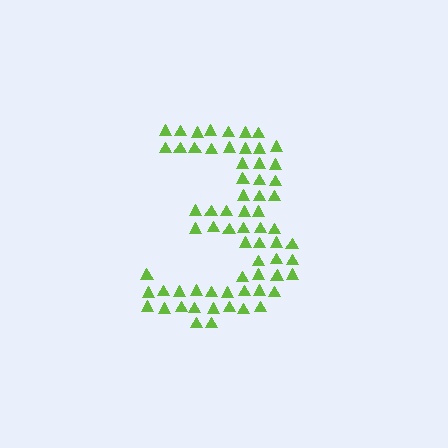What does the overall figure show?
The overall figure shows the digit 3.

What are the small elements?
The small elements are triangles.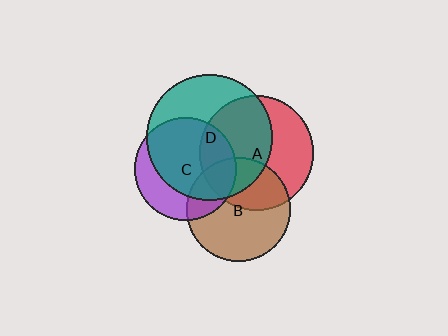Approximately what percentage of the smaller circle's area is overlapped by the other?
Approximately 25%.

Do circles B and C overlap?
Yes.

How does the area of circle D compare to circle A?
Approximately 1.2 times.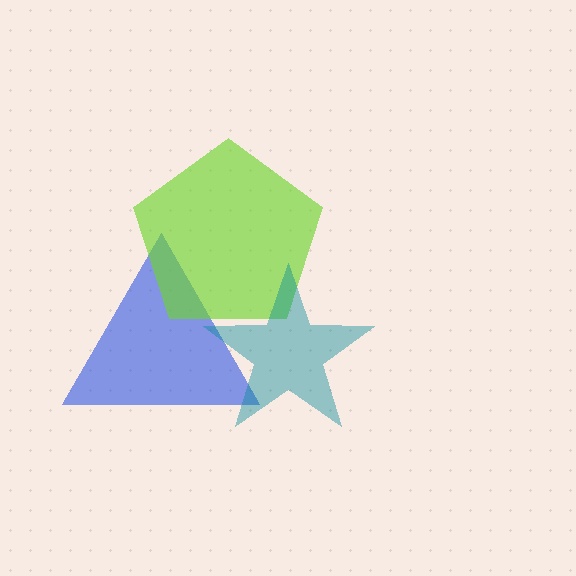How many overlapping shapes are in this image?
There are 3 overlapping shapes in the image.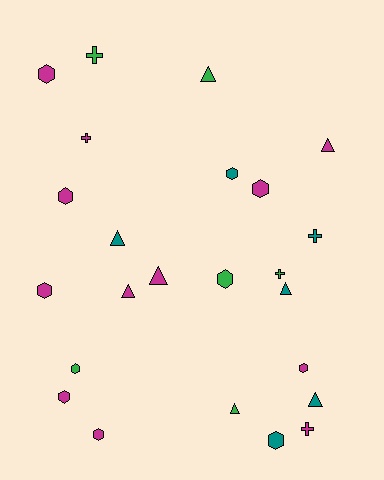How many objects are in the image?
There are 24 objects.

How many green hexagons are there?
There are 2 green hexagons.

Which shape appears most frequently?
Hexagon, with 11 objects.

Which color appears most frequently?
Magenta, with 12 objects.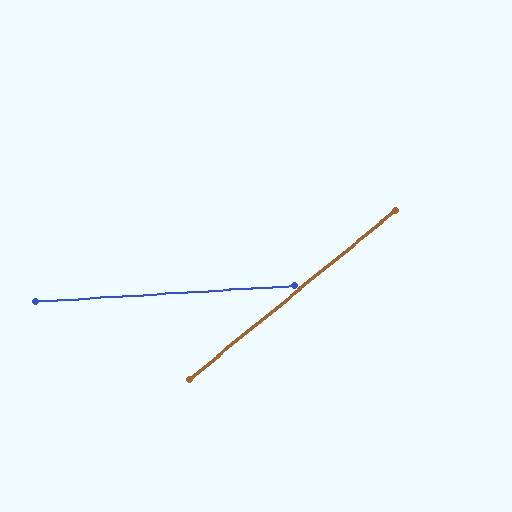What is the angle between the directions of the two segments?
Approximately 36 degrees.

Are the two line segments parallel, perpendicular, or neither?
Neither parallel nor perpendicular — they differ by about 36°.